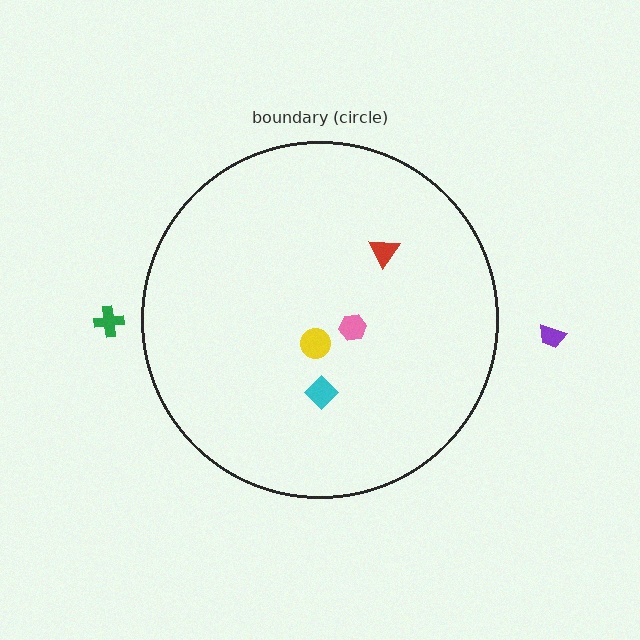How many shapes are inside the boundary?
4 inside, 2 outside.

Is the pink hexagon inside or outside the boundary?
Inside.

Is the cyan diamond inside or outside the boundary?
Inside.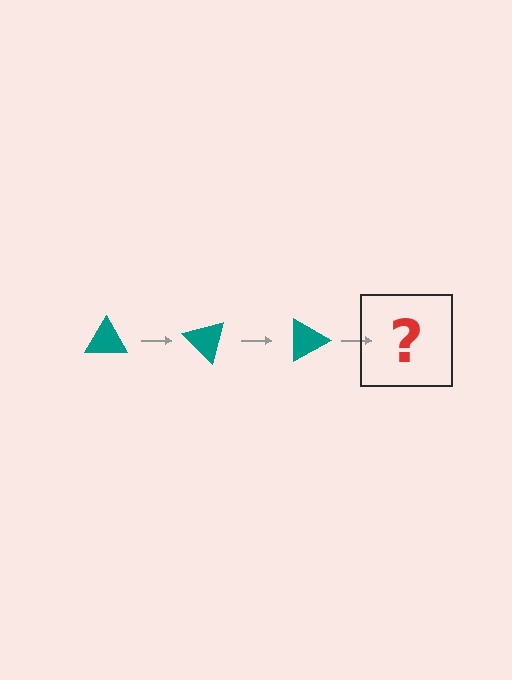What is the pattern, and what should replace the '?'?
The pattern is that the triangle rotates 45 degrees each step. The '?' should be a teal triangle rotated 135 degrees.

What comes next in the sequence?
The next element should be a teal triangle rotated 135 degrees.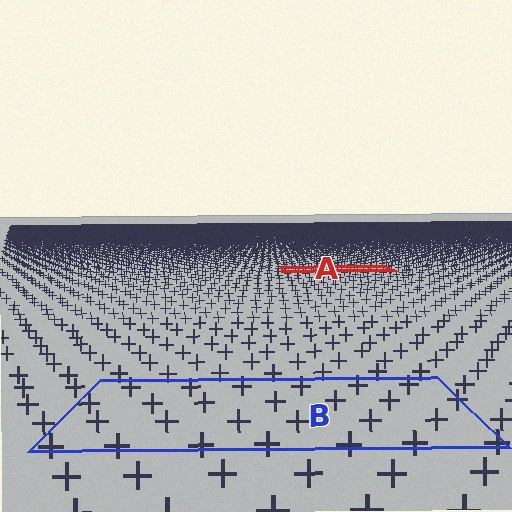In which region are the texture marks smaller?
The texture marks are smaller in region A, because it is farther away.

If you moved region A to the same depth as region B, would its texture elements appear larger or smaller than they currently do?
They would appear larger. At a closer depth, the same texture elements are projected at a bigger on-screen size.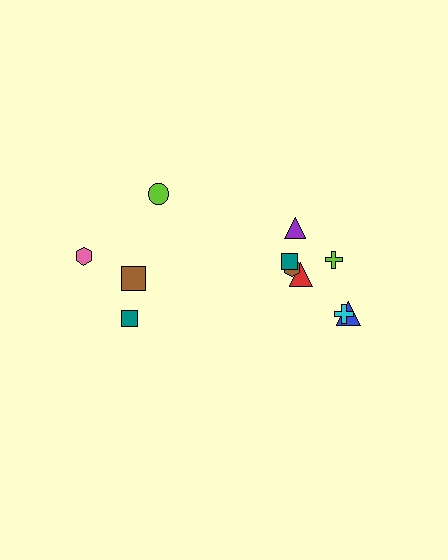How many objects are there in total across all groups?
There are 11 objects.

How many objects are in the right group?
There are 7 objects.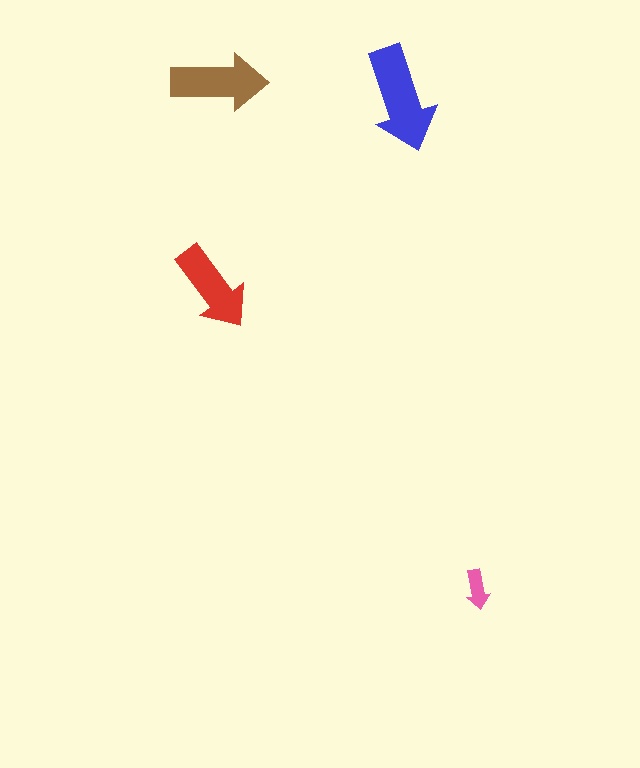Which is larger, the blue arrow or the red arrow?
The blue one.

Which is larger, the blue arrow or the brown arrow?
The blue one.